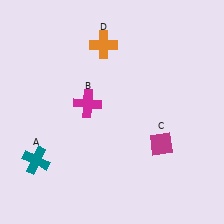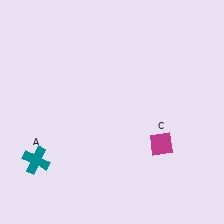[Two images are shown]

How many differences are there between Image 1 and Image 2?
There are 2 differences between the two images.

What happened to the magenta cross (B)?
The magenta cross (B) was removed in Image 2. It was in the top-left area of Image 1.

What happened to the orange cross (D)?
The orange cross (D) was removed in Image 2. It was in the top-left area of Image 1.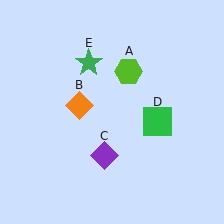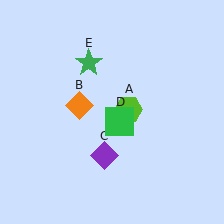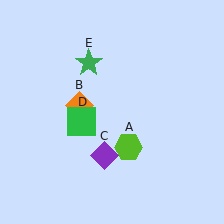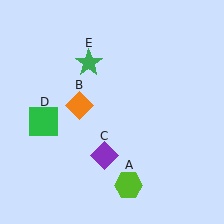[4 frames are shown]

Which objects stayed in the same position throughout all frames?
Orange diamond (object B) and purple diamond (object C) and green star (object E) remained stationary.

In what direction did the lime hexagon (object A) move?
The lime hexagon (object A) moved down.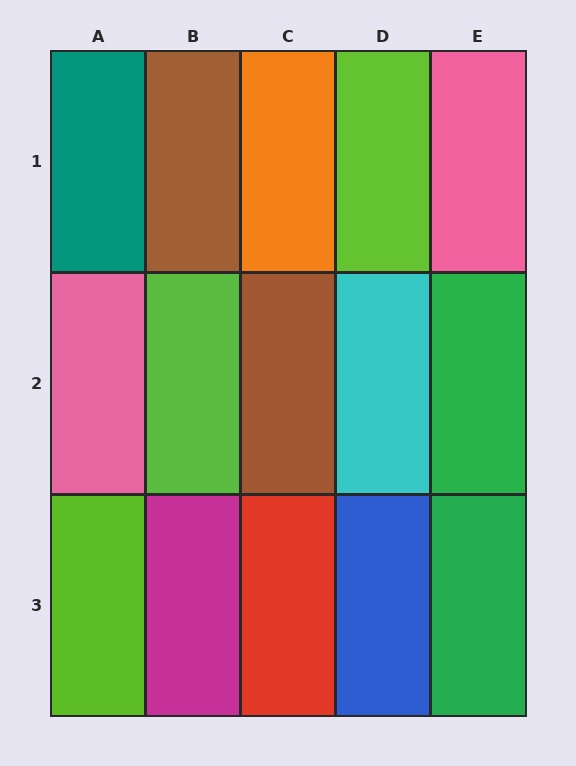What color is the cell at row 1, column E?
Pink.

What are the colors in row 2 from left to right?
Pink, lime, brown, cyan, green.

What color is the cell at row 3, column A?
Lime.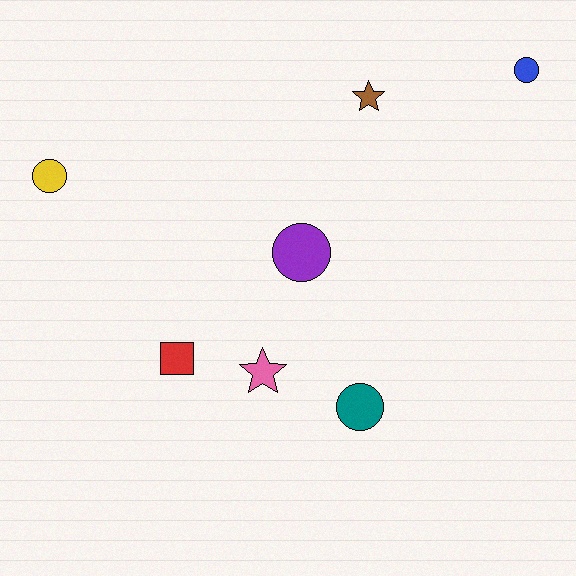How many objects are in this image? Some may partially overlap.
There are 7 objects.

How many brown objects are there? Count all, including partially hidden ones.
There is 1 brown object.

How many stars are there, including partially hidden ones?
There are 2 stars.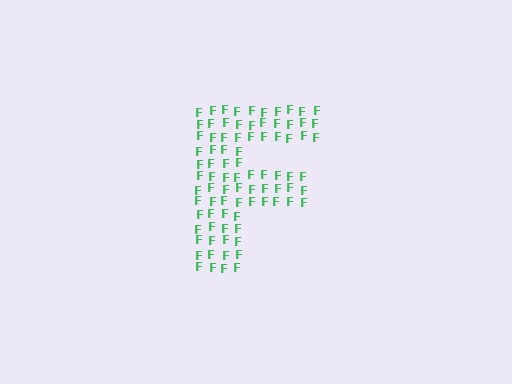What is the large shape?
The large shape is the letter F.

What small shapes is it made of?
It is made of small letter F's.